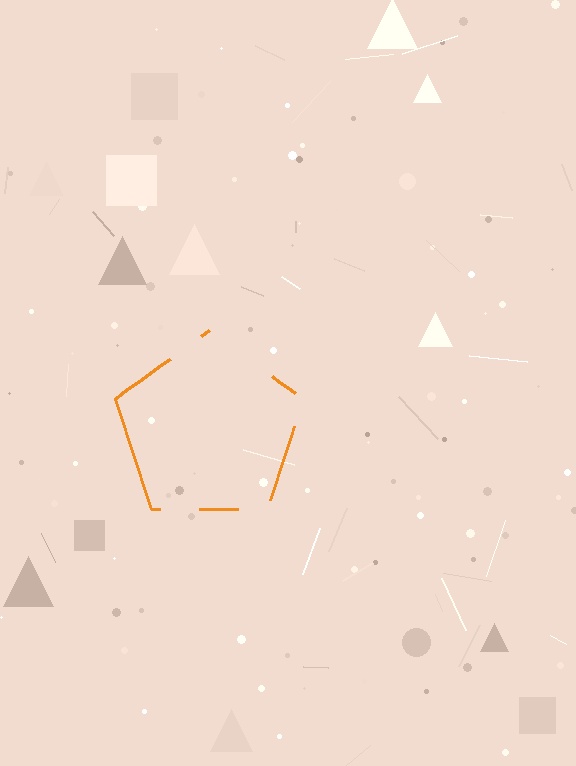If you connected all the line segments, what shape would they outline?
They would outline a pentagon.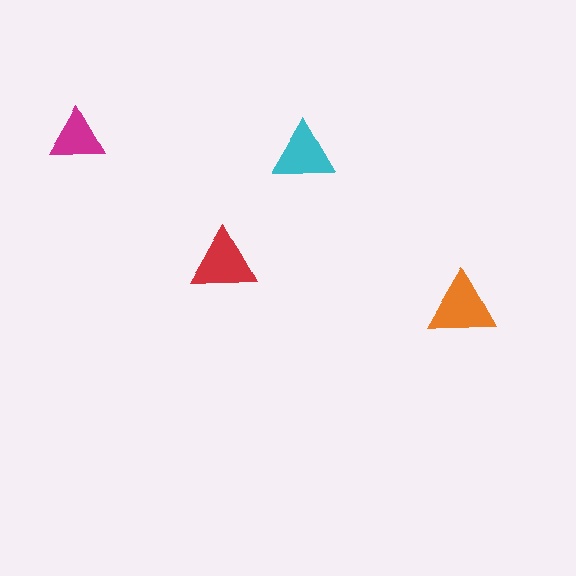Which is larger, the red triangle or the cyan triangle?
The red one.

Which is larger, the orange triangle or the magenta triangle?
The orange one.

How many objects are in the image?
There are 4 objects in the image.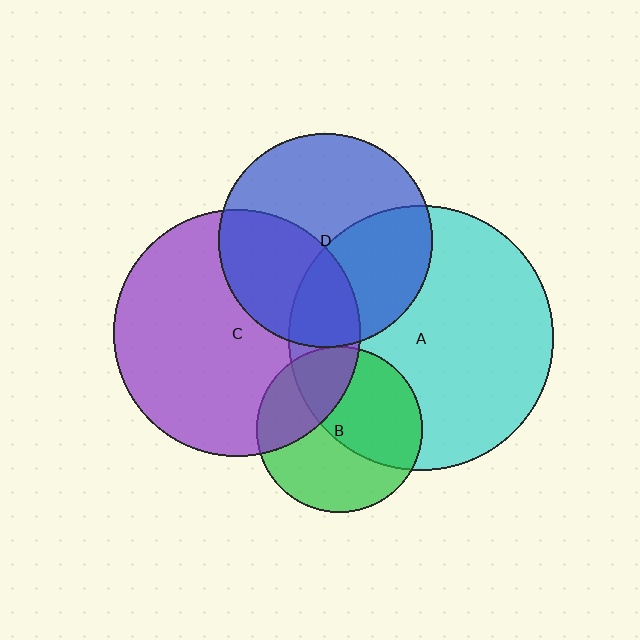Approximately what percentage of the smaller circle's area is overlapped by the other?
Approximately 40%.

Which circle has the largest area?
Circle A (cyan).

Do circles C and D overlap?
Yes.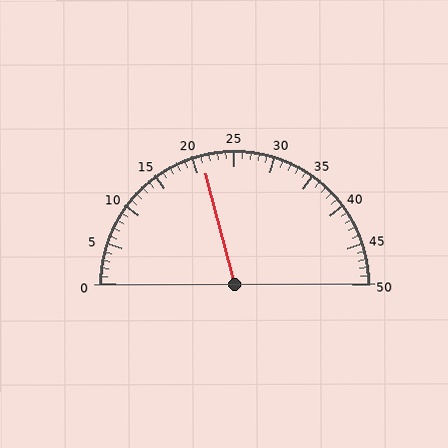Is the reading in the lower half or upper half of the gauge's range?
The reading is in the lower half of the range (0 to 50).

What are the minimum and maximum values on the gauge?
The gauge ranges from 0 to 50.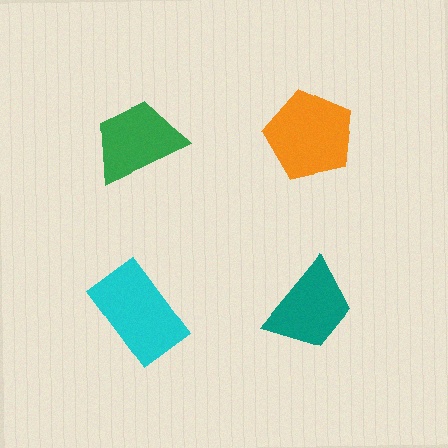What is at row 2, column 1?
A cyan rectangle.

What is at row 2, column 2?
A teal trapezoid.